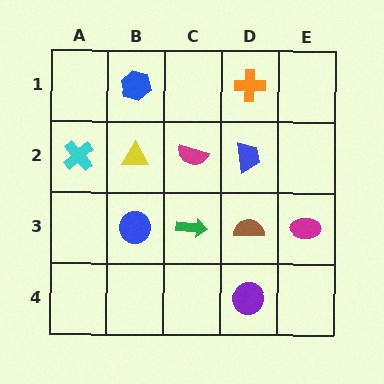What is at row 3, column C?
A green arrow.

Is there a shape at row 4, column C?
No, that cell is empty.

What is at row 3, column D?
A brown semicircle.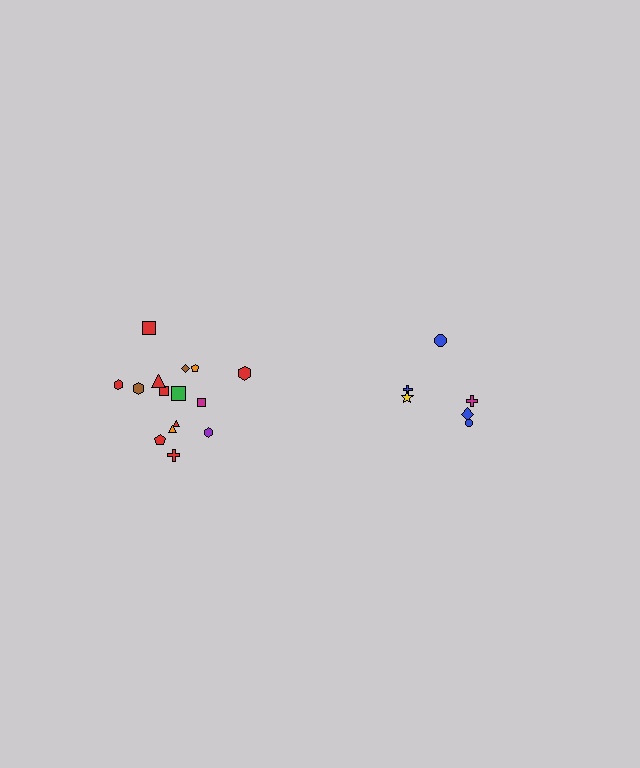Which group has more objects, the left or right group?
The left group.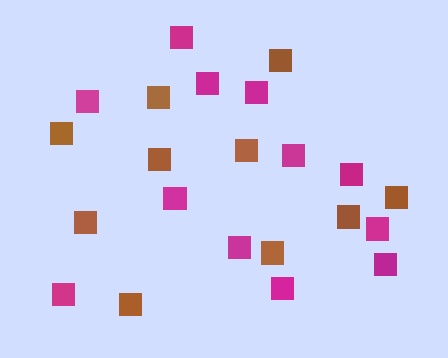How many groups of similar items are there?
There are 2 groups: one group of brown squares (10) and one group of magenta squares (12).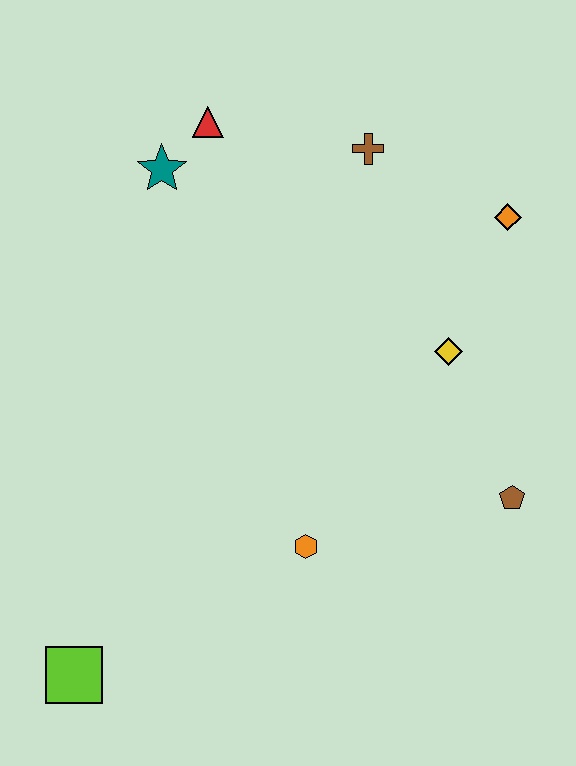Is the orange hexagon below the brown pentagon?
Yes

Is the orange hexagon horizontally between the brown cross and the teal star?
Yes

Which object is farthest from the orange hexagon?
The red triangle is farthest from the orange hexagon.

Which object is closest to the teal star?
The red triangle is closest to the teal star.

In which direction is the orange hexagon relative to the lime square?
The orange hexagon is to the right of the lime square.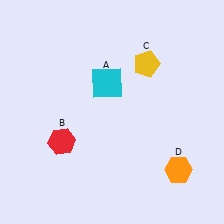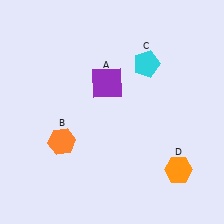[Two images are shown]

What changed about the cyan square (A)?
In Image 1, A is cyan. In Image 2, it changed to purple.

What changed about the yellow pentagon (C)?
In Image 1, C is yellow. In Image 2, it changed to cyan.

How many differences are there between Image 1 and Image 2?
There are 3 differences between the two images.